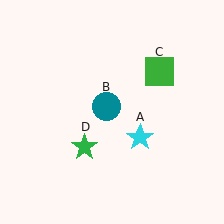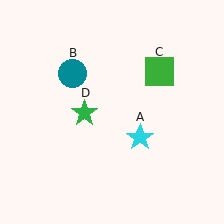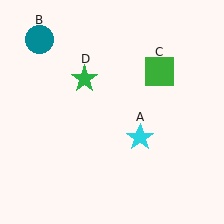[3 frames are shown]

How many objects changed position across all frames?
2 objects changed position: teal circle (object B), green star (object D).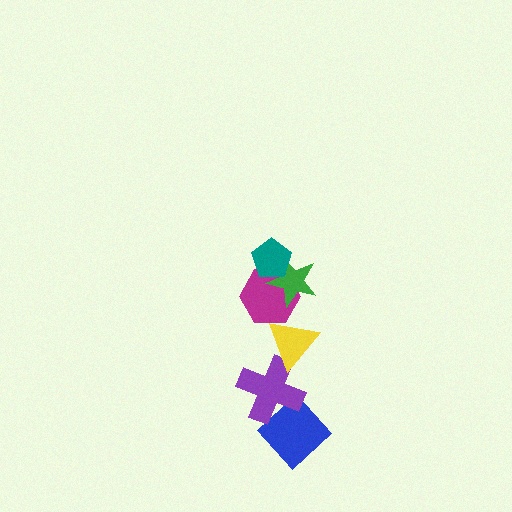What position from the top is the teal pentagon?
The teal pentagon is 1st from the top.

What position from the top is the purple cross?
The purple cross is 5th from the top.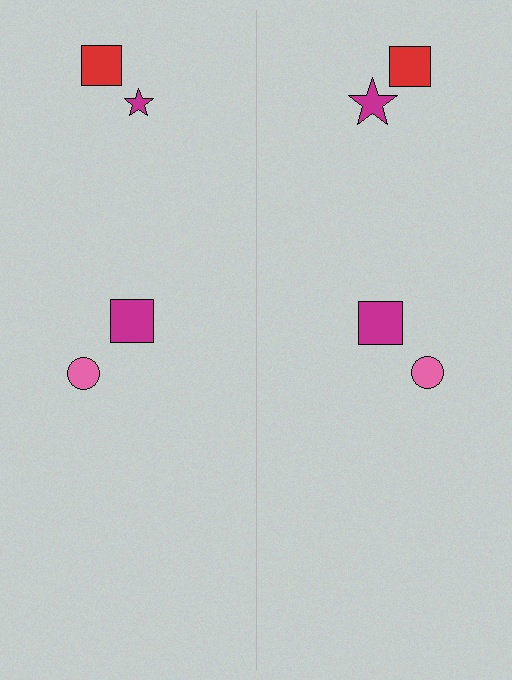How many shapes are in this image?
There are 8 shapes in this image.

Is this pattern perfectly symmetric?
No, the pattern is not perfectly symmetric. The magenta star on the right side has a different size than its mirror counterpart.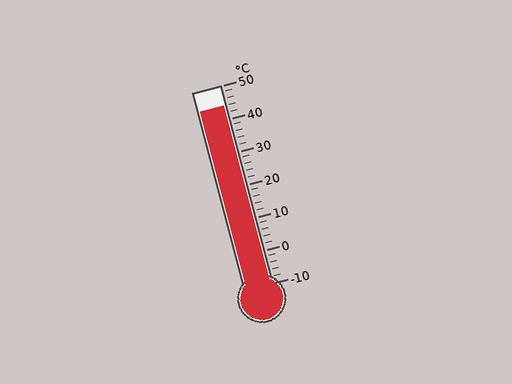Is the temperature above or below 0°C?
The temperature is above 0°C.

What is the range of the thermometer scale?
The thermometer scale ranges from -10°C to 50°C.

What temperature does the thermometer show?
The thermometer shows approximately 44°C.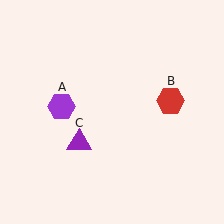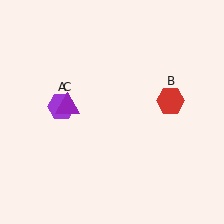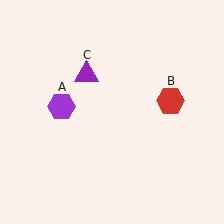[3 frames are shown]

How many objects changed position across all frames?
1 object changed position: purple triangle (object C).